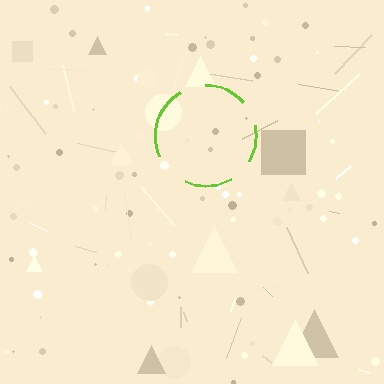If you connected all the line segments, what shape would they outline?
They would outline a circle.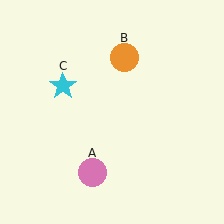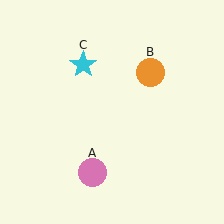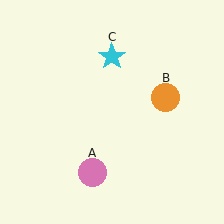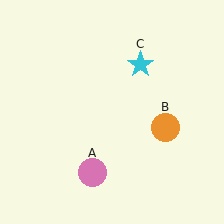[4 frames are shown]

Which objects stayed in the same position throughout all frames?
Pink circle (object A) remained stationary.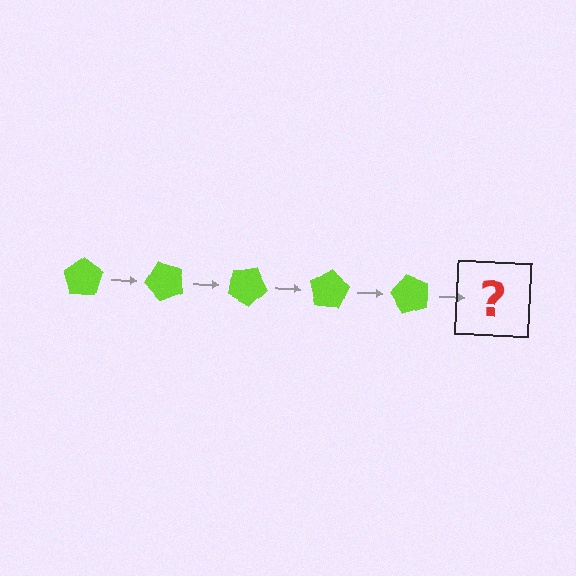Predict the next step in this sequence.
The next step is a lime pentagon rotated 250 degrees.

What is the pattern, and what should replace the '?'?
The pattern is that the pentagon rotates 50 degrees each step. The '?' should be a lime pentagon rotated 250 degrees.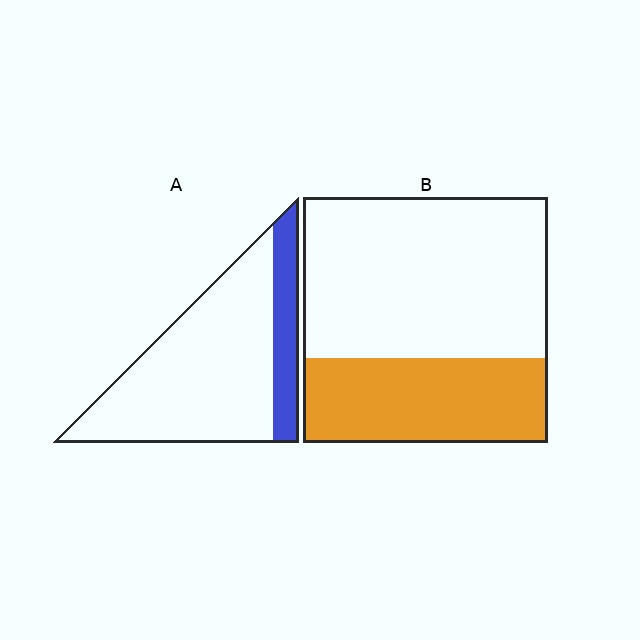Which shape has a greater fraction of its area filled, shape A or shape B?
Shape B.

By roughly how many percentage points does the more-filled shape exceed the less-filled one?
By roughly 15 percentage points (B over A).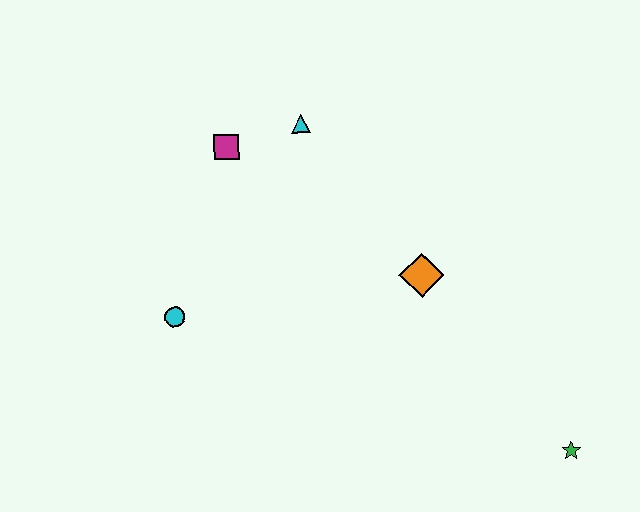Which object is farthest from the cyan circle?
The green star is farthest from the cyan circle.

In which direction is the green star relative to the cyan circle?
The green star is to the right of the cyan circle.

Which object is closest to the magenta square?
The cyan triangle is closest to the magenta square.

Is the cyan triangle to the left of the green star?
Yes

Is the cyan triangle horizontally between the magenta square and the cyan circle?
No